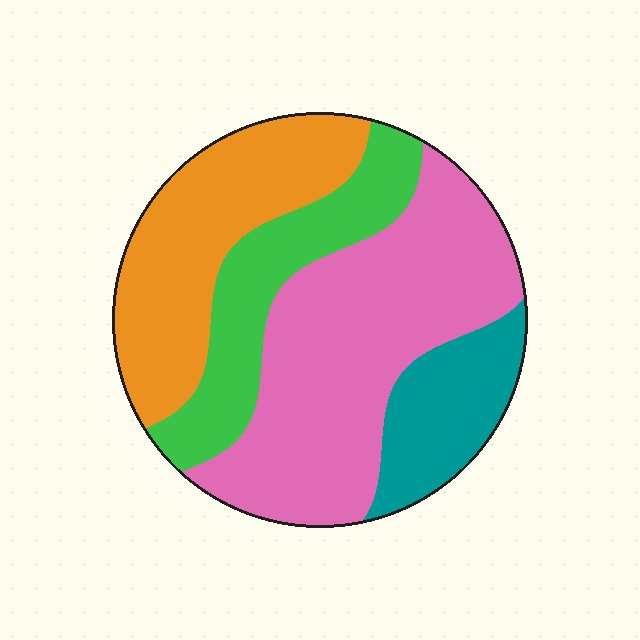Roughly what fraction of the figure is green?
Green takes up about one fifth (1/5) of the figure.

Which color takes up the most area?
Pink, at roughly 40%.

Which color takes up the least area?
Teal, at roughly 15%.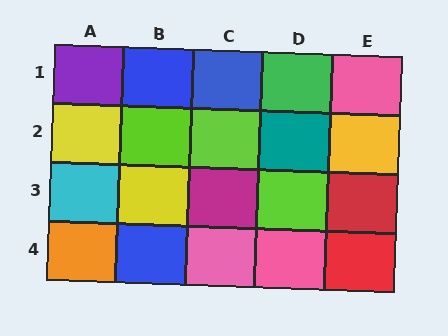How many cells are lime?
3 cells are lime.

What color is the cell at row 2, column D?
Teal.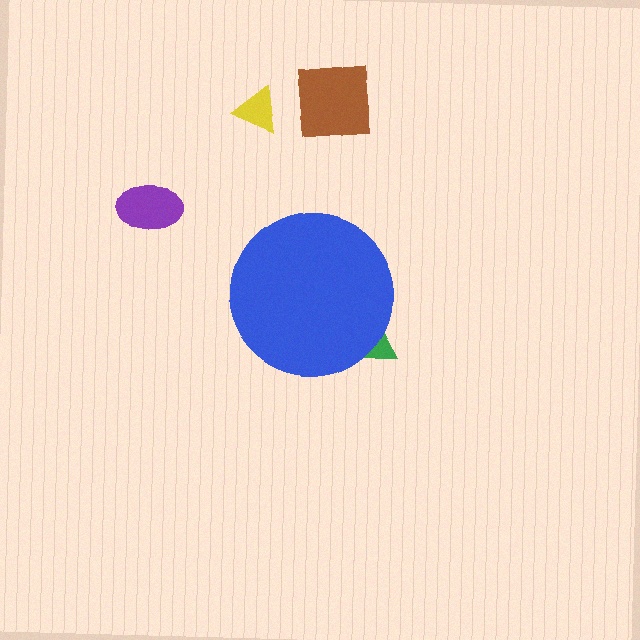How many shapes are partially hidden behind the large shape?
1 shape is partially hidden.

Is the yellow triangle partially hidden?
No, the yellow triangle is fully visible.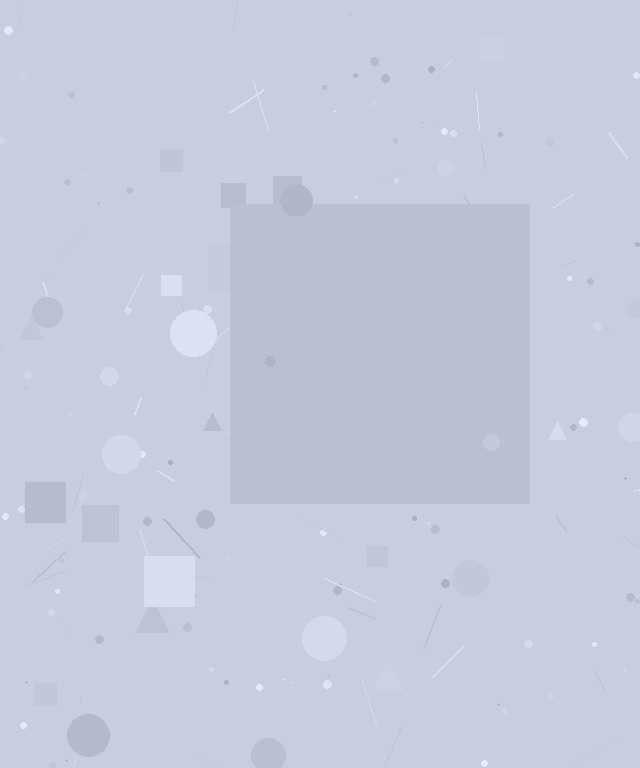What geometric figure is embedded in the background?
A square is embedded in the background.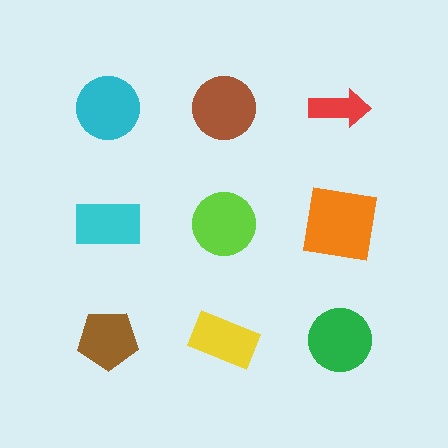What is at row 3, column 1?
A brown pentagon.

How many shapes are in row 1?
3 shapes.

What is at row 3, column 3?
A green circle.